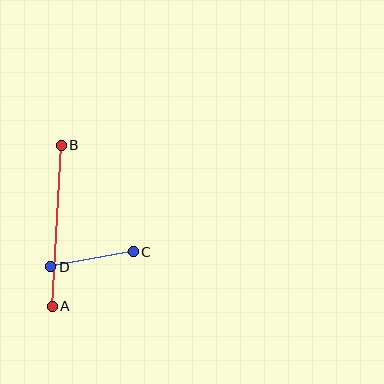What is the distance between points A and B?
The distance is approximately 161 pixels.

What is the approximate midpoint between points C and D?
The midpoint is at approximately (92, 259) pixels.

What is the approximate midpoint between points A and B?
The midpoint is at approximately (57, 226) pixels.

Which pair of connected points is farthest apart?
Points A and B are farthest apart.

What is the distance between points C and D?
The distance is approximately 84 pixels.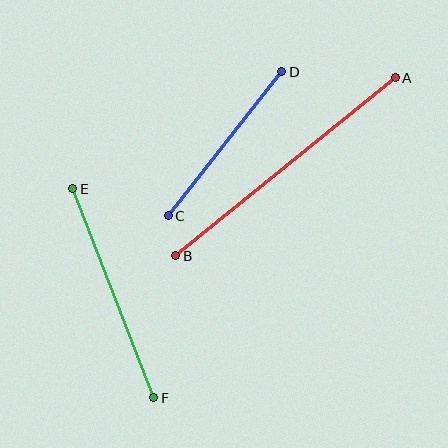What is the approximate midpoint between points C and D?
The midpoint is at approximately (225, 144) pixels.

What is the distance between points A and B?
The distance is approximately 282 pixels.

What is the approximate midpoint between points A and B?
The midpoint is at approximately (285, 167) pixels.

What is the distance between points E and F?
The distance is approximately 224 pixels.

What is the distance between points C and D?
The distance is approximately 184 pixels.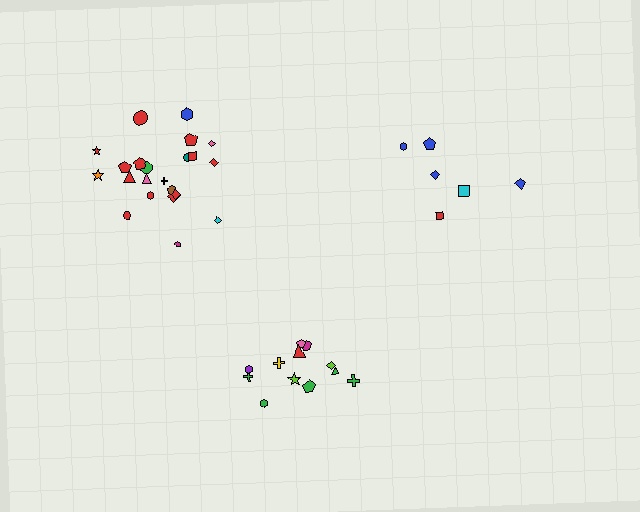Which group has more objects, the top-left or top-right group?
The top-left group.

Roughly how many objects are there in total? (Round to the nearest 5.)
Roughly 40 objects in total.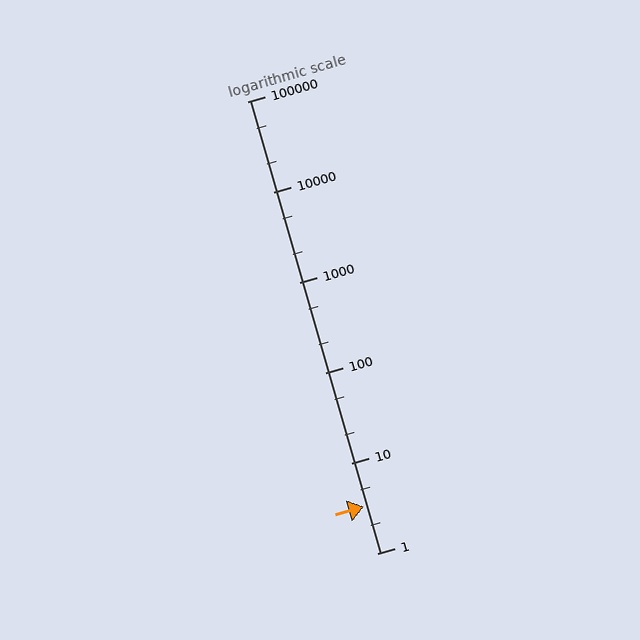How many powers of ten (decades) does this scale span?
The scale spans 5 decades, from 1 to 100000.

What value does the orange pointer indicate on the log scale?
The pointer indicates approximately 3.3.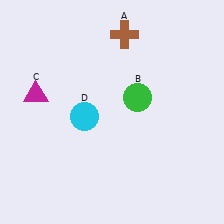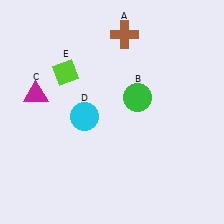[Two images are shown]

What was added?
A lime diamond (E) was added in Image 2.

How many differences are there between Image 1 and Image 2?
There is 1 difference between the two images.